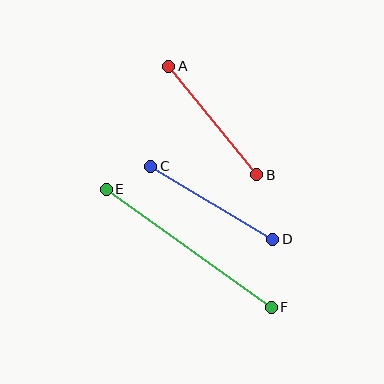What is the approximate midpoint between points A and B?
The midpoint is at approximately (213, 120) pixels.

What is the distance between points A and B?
The distance is approximately 140 pixels.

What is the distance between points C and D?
The distance is approximately 142 pixels.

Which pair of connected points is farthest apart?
Points E and F are farthest apart.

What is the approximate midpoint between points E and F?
The midpoint is at approximately (189, 248) pixels.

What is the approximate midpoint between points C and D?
The midpoint is at approximately (212, 203) pixels.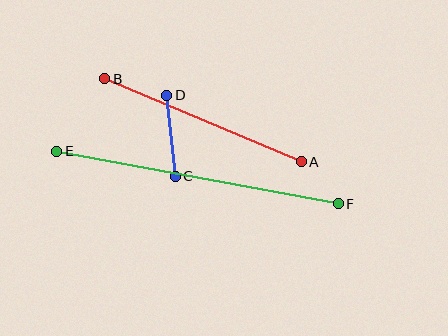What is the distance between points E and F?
The distance is approximately 286 pixels.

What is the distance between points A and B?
The distance is approximately 213 pixels.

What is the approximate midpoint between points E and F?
The midpoint is at approximately (197, 177) pixels.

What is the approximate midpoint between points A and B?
The midpoint is at approximately (203, 120) pixels.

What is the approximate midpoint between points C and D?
The midpoint is at approximately (171, 136) pixels.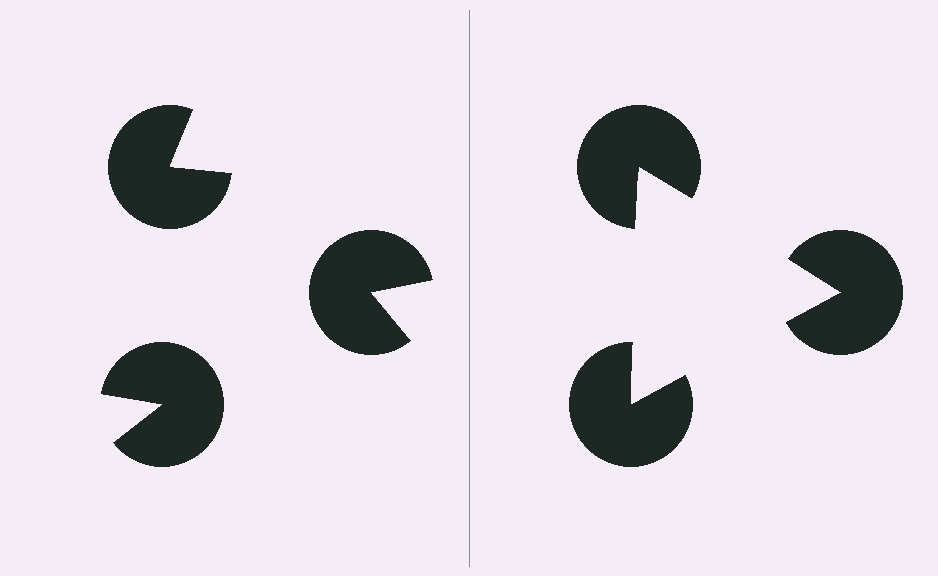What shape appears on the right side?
An illusory triangle.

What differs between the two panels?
The pac-man discs are positioned identically on both sides; only the wedge orientations differ. On the right they align to a triangle; on the left they are misaligned.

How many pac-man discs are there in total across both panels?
6 — 3 on each side.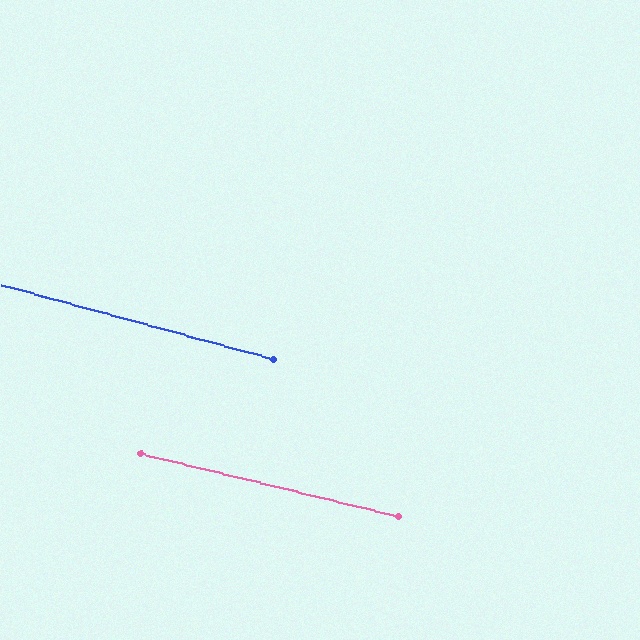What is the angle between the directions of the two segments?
Approximately 1 degree.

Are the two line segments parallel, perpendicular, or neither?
Parallel — their directions differ by only 1.3°.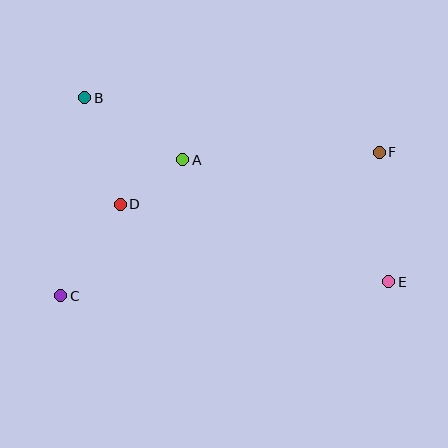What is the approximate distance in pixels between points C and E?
The distance between C and E is approximately 328 pixels.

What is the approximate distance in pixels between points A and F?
The distance between A and F is approximately 197 pixels.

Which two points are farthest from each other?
Points B and E are farthest from each other.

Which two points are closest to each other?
Points A and D are closest to each other.